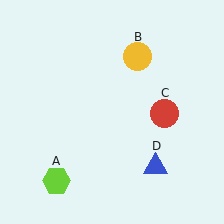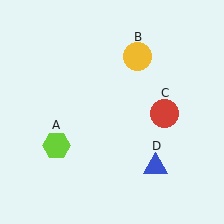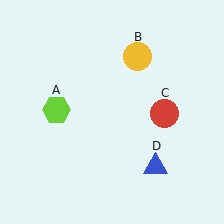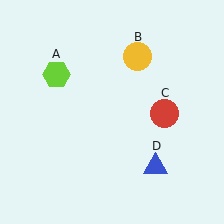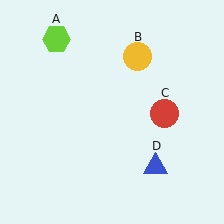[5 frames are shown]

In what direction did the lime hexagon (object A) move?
The lime hexagon (object A) moved up.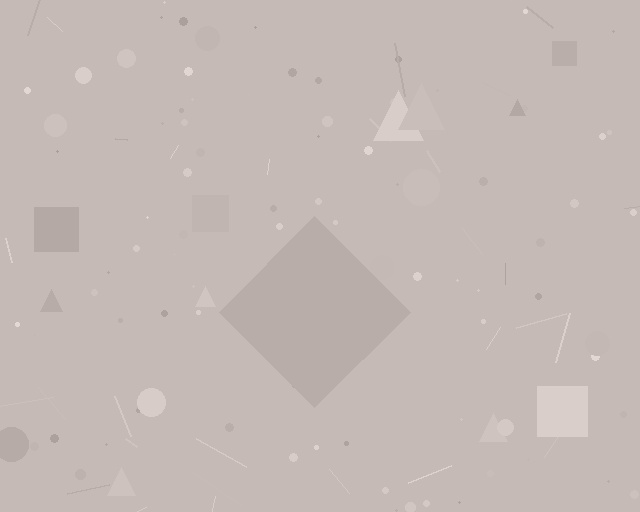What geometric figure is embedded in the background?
A diamond is embedded in the background.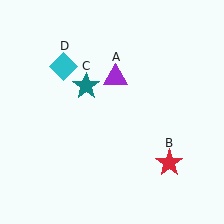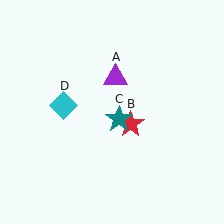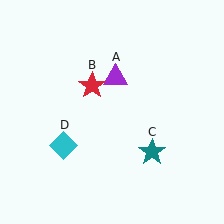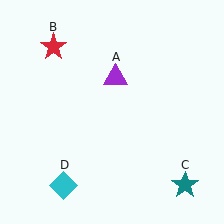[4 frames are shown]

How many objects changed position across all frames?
3 objects changed position: red star (object B), teal star (object C), cyan diamond (object D).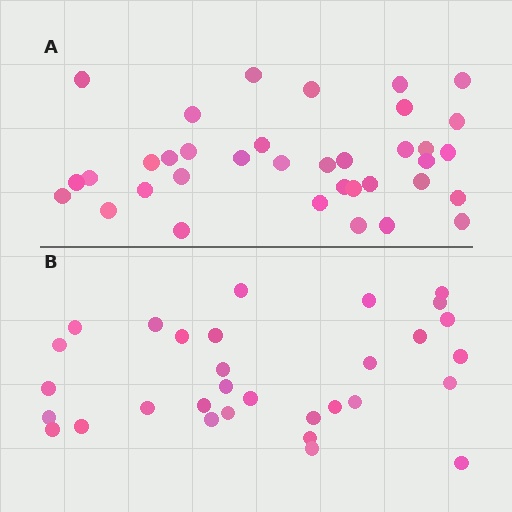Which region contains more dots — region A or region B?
Region A (the top region) has more dots.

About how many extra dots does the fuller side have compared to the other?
Region A has about 5 more dots than region B.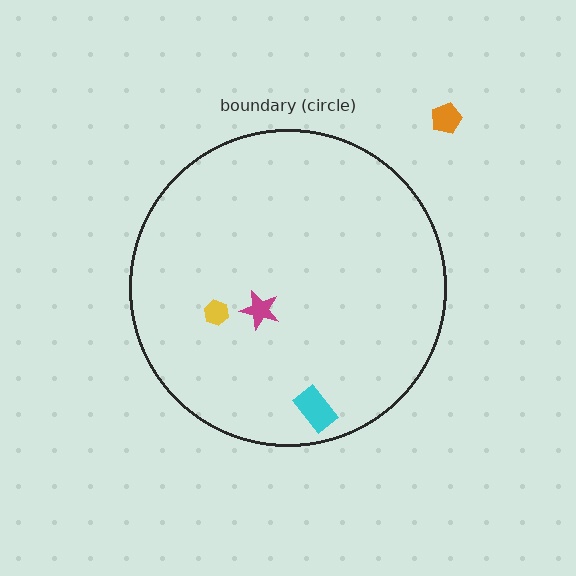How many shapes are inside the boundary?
3 inside, 1 outside.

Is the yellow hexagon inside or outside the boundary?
Inside.